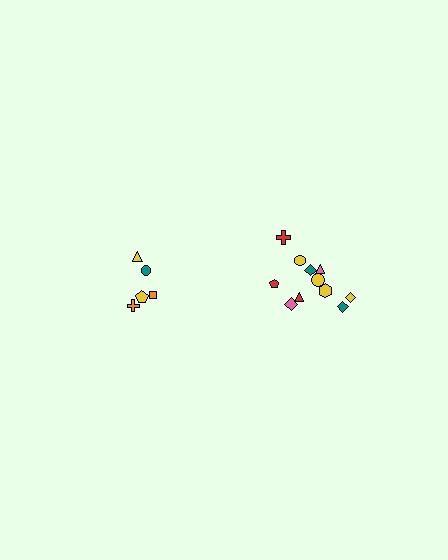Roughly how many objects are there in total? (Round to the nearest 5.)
Roughly 15 objects in total.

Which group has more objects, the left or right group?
The right group.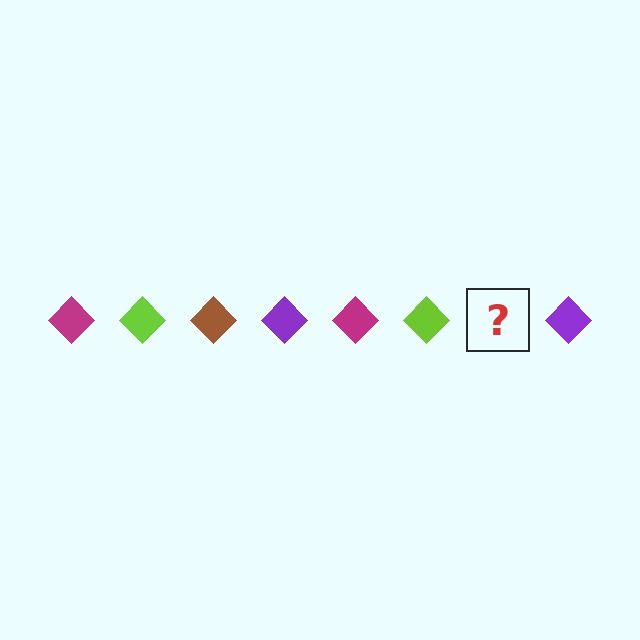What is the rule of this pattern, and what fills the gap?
The rule is that the pattern cycles through magenta, lime, brown, purple diamonds. The gap should be filled with a brown diamond.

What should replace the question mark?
The question mark should be replaced with a brown diamond.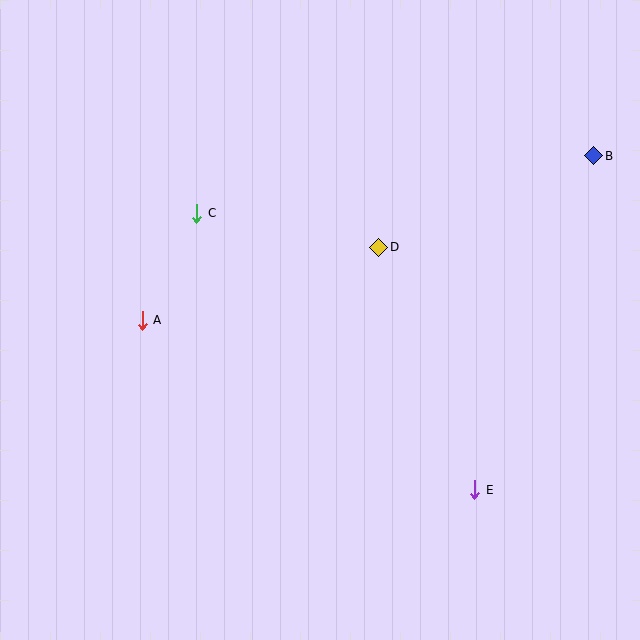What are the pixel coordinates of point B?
Point B is at (594, 156).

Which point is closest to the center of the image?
Point D at (379, 247) is closest to the center.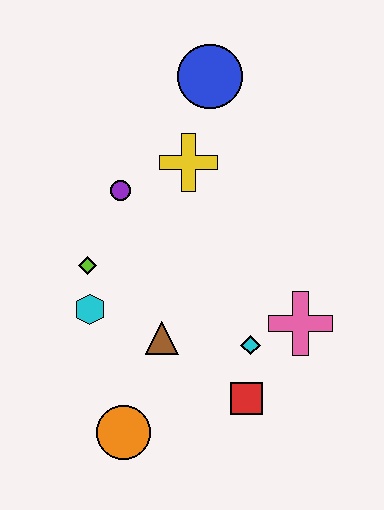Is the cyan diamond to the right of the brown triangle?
Yes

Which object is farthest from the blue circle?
The orange circle is farthest from the blue circle.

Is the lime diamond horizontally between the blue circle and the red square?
No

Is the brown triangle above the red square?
Yes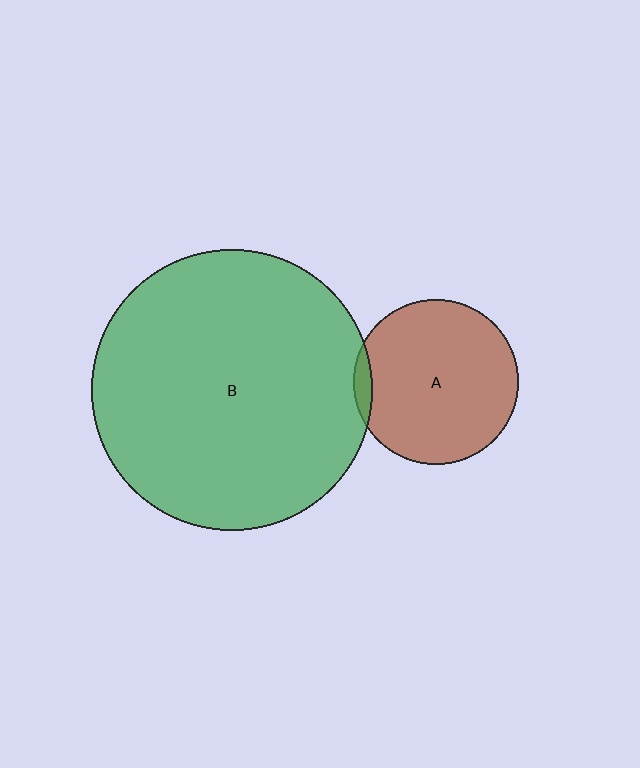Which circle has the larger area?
Circle B (green).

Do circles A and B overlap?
Yes.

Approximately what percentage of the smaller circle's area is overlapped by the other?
Approximately 5%.